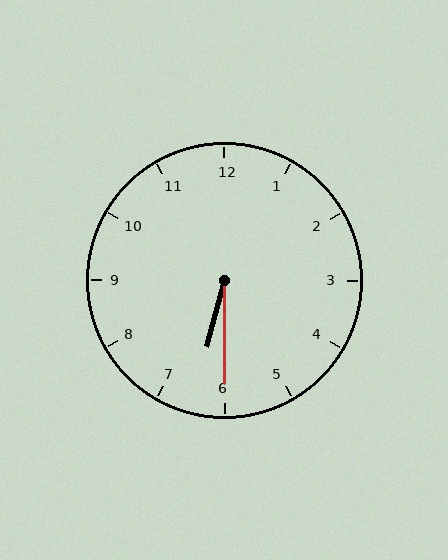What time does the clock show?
6:30.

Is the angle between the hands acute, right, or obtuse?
It is acute.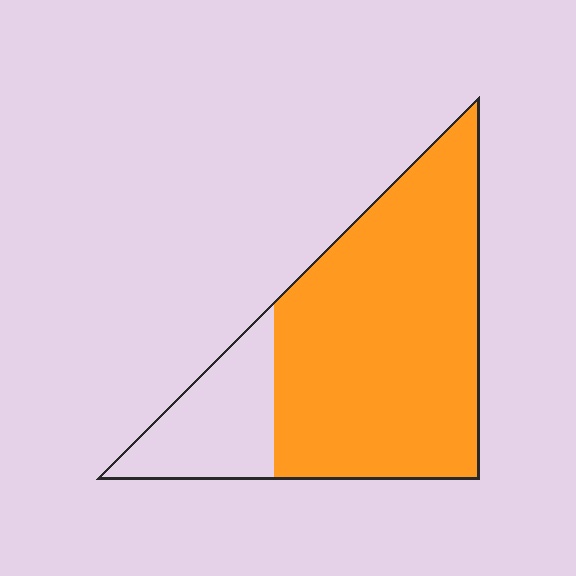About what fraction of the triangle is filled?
About four fifths (4/5).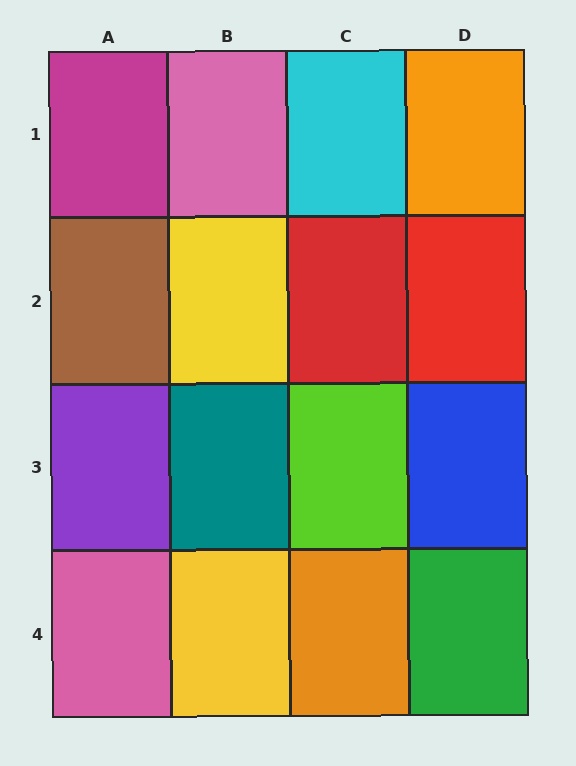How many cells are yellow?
2 cells are yellow.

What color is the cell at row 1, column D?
Orange.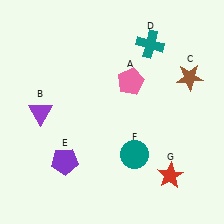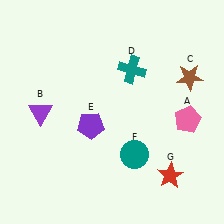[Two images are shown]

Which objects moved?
The objects that moved are: the pink pentagon (A), the teal cross (D), the purple pentagon (E).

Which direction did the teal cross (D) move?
The teal cross (D) moved down.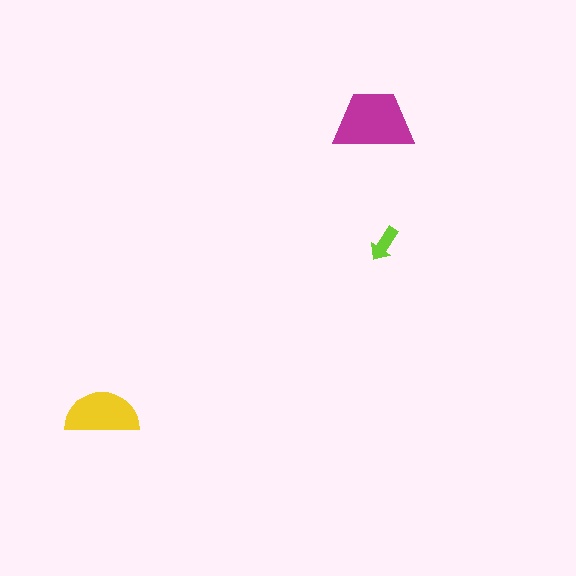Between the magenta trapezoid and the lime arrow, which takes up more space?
The magenta trapezoid.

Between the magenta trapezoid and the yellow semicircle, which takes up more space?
The magenta trapezoid.